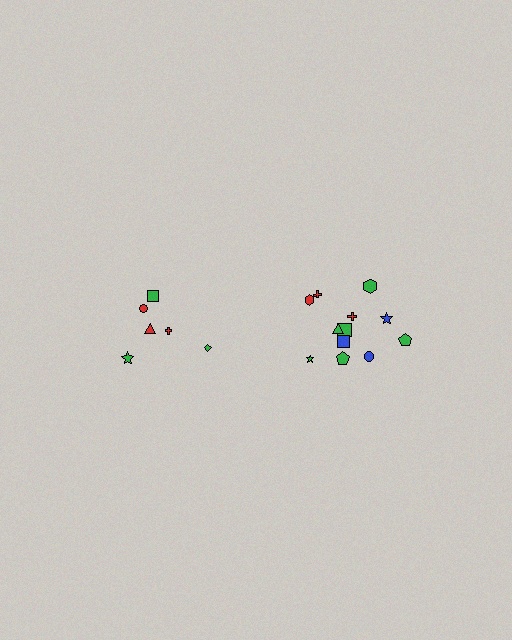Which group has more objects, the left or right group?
The right group.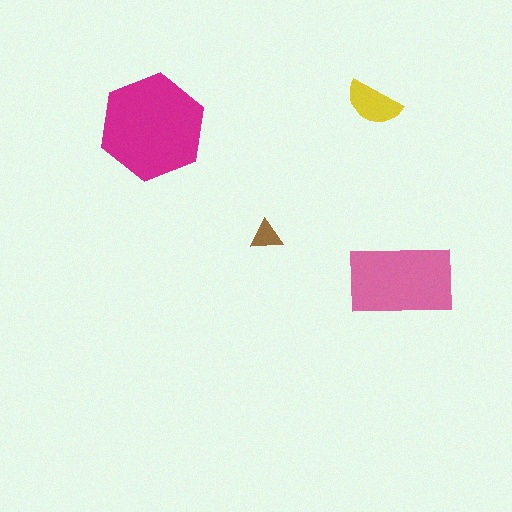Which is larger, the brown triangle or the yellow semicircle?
The yellow semicircle.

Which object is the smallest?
The brown triangle.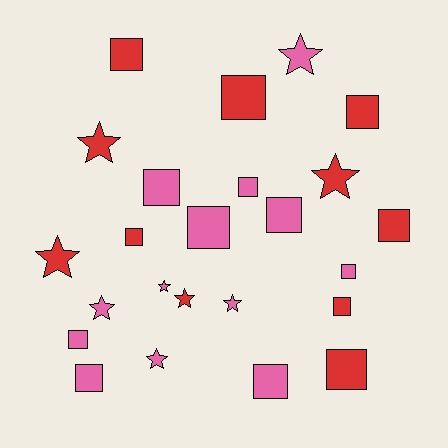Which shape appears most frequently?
Square, with 15 objects.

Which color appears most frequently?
Pink, with 13 objects.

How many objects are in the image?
There are 24 objects.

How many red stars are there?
There are 4 red stars.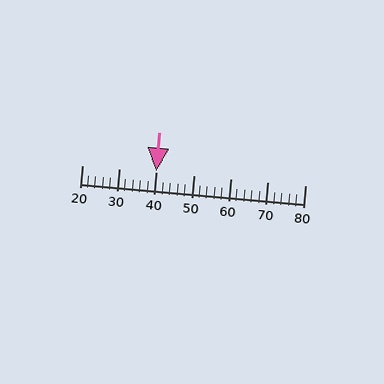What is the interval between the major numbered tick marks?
The major tick marks are spaced 10 units apart.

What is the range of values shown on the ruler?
The ruler shows values from 20 to 80.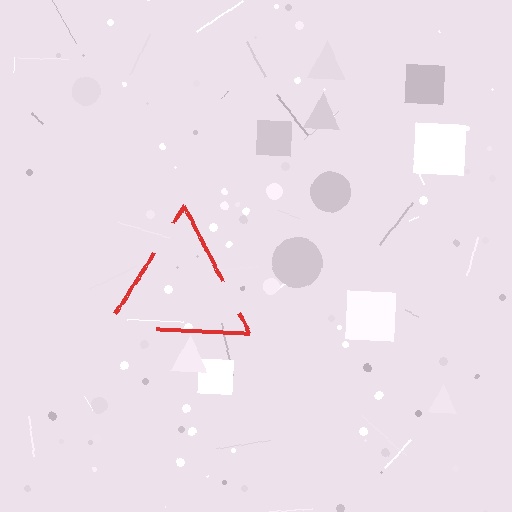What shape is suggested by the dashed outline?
The dashed outline suggests a triangle.